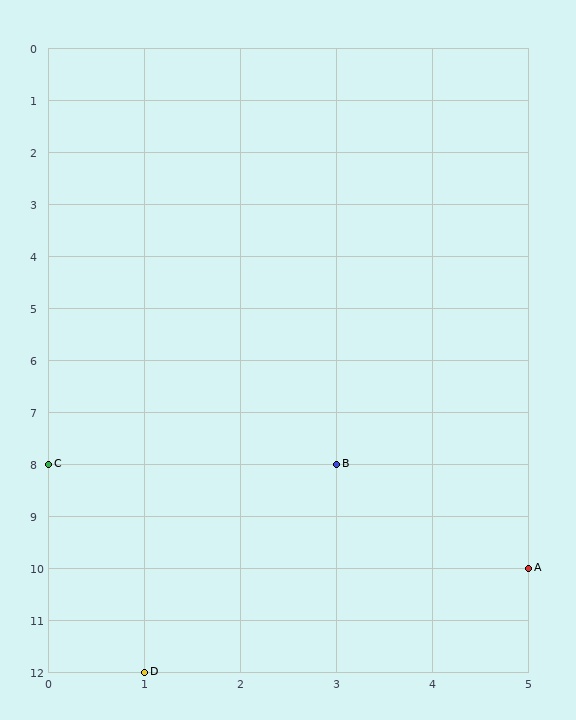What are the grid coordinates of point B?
Point B is at grid coordinates (3, 8).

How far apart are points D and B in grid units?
Points D and B are 2 columns and 4 rows apart (about 4.5 grid units diagonally).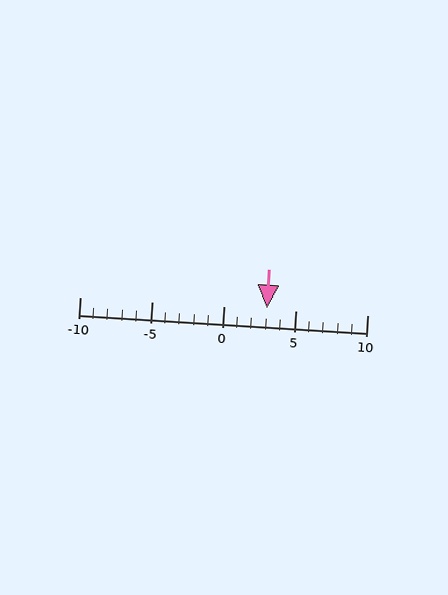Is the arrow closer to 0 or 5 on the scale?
The arrow is closer to 5.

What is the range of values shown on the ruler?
The ruler shows values from -10 to 10.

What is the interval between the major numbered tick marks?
The major tick marks are spaced 5 units apart.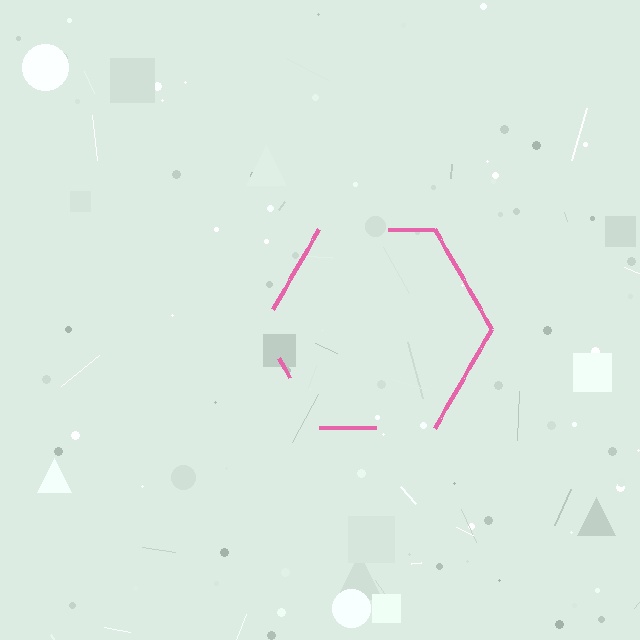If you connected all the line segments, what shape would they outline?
They would outline a hexagon.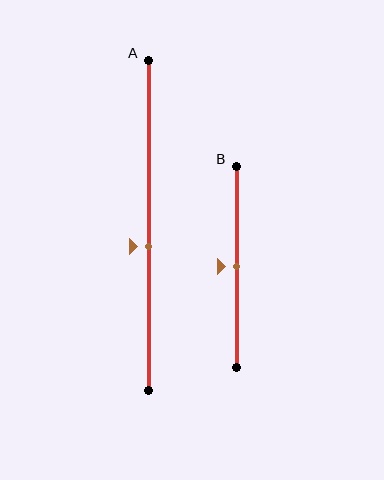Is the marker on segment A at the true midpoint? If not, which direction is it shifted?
No, the marker on segment A is shifted downward by about 7% of the segment length.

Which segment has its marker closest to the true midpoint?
Segment B has its marker closest to the true midpoint.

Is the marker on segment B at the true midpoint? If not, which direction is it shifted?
Yes, the marker on segment B is at the true midpoint.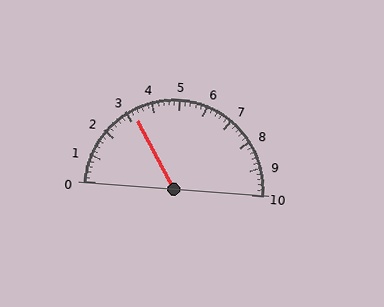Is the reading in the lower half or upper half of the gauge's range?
The reading is in the lower half of the range (0 to 10).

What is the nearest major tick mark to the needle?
The nearest major tick mark is 3.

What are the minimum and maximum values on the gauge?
The gauge ranges from 0 to 10.